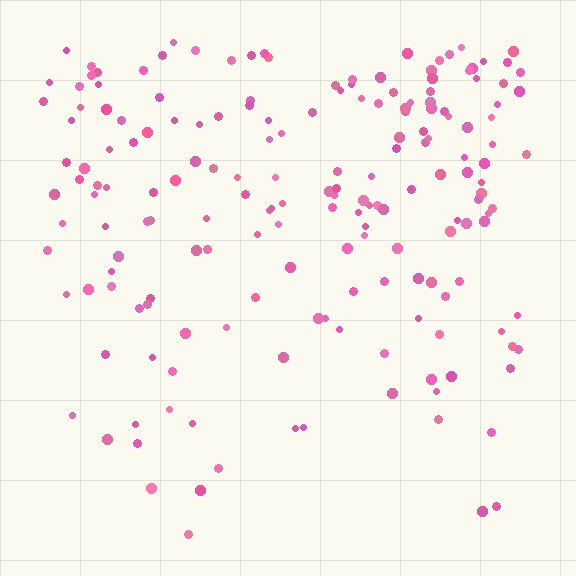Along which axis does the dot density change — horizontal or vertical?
Vertical.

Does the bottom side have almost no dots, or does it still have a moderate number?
Still a moderate number, just noticeably fewer than the top.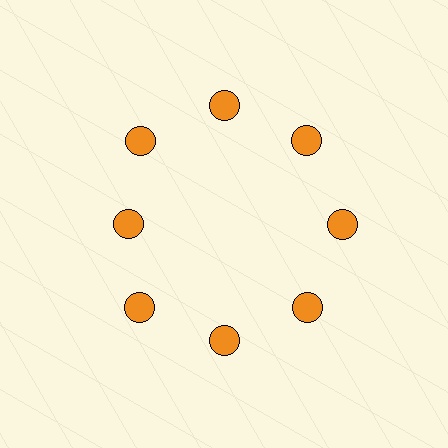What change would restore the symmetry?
The symmetry would be restored by moving it outward, back onto the ring so that all 8 circles sit at equal angles and equal distance from the center.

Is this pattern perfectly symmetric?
No. The 8 orange circles are arranged in a ring, but one element near the 9 o'clock position is pulled inward toward the center, breaking the 8-fold rotational symmetry.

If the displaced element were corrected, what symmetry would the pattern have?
It would have 8-fold rotational symmetry — the pattern would map onto itself every 45 degrees.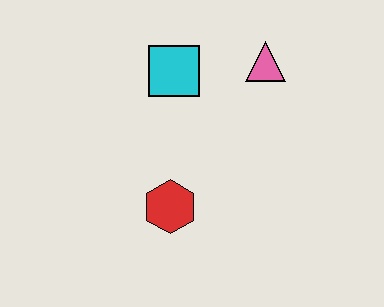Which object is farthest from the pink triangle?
The red hexagon is farthest from the pink triangle.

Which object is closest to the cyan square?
The pink triangle is closest to the cyan square.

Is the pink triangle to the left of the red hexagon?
No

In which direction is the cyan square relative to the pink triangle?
The cyan square is to the left of the pink triangle.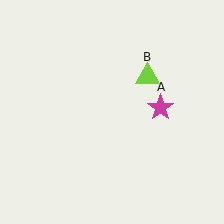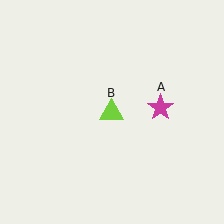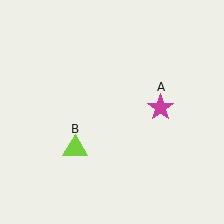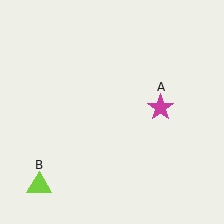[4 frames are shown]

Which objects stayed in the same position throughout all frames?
Magenta star (object A) remained stationary.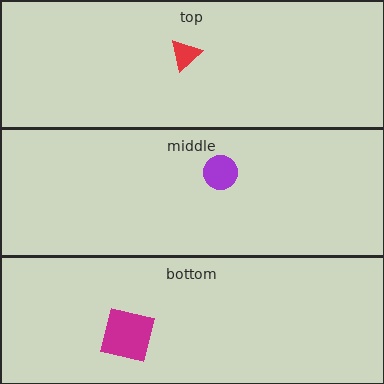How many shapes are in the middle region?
1.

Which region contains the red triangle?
The top region.